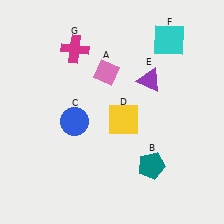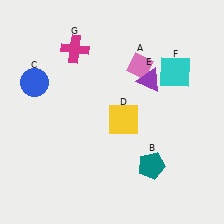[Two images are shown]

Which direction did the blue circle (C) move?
The blue circle (C) moved left.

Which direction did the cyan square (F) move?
The cyan square (F) moved down.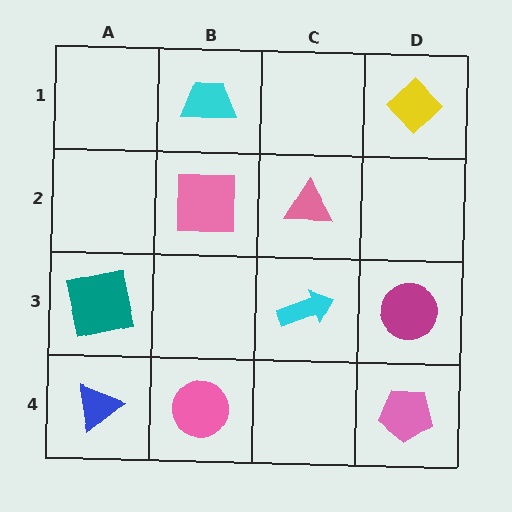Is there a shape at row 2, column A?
No, that cell is empty.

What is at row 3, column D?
A magenta circle.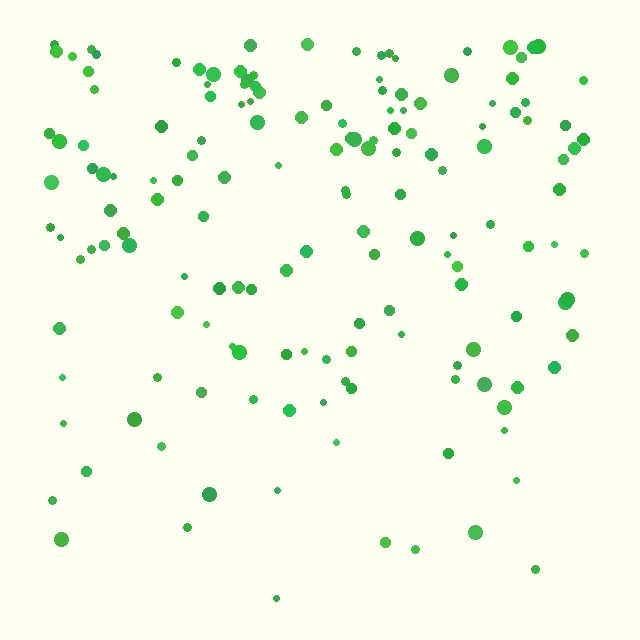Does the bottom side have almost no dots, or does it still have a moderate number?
Still a moderate number, just noticeably fewer than the top.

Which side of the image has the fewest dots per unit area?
The bottom.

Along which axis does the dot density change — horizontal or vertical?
Vertical.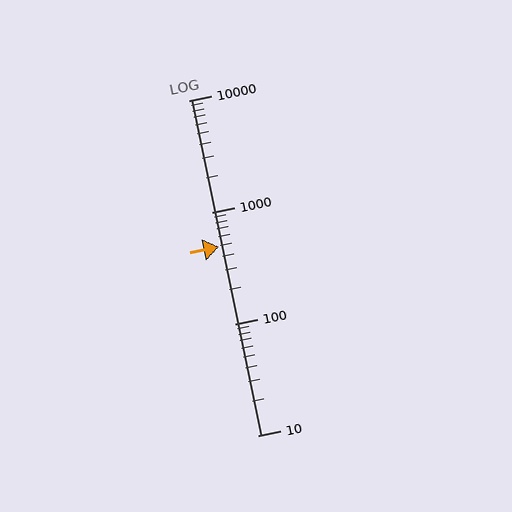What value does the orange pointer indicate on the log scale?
The pointer indicates approximately 490.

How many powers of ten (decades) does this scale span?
The scale spans 3 decades, from 10 to 10000.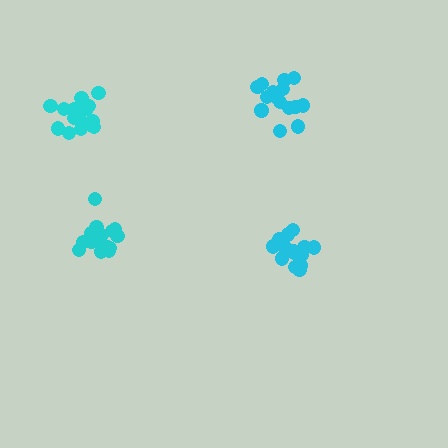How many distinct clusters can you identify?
There are 4 distinct clusters.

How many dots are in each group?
Group 1: 19 dots, Group 2: 15 dots, Group 3: 20 dots, Group 4: 18 dots (72 total).